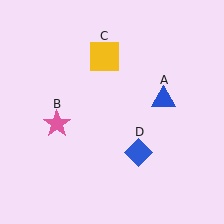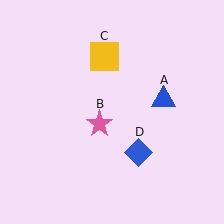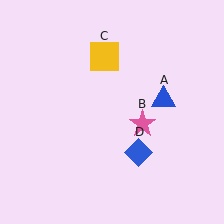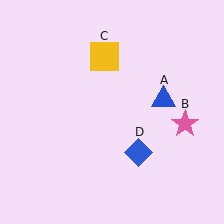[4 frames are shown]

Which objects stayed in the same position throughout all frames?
Blue triangle (object A) and yellow square (object C) and blue diamond (object D) remained stationary.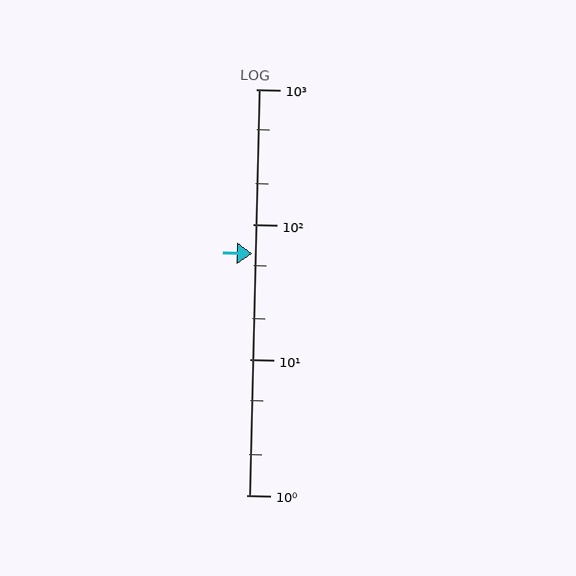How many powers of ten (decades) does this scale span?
The scale spans 3 decades, from 1 to 1000.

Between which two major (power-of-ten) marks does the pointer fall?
The pointer is between 10 and 100.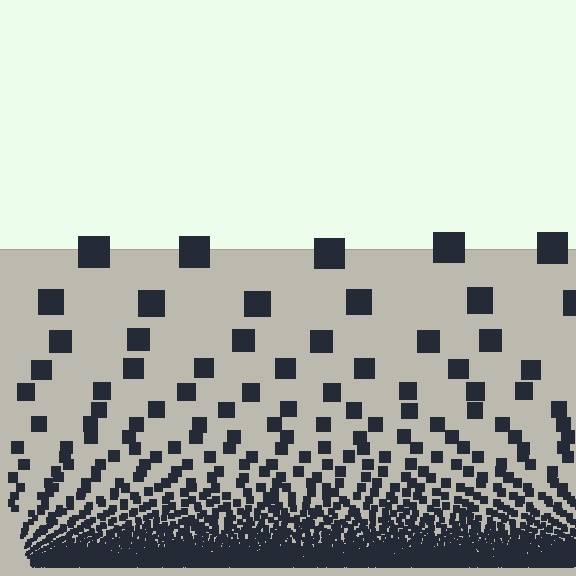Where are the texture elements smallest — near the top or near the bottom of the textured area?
Near the bottom.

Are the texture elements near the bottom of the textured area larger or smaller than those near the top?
Smaller. The gradient is inverted — elements near the bottom are smaller and denser.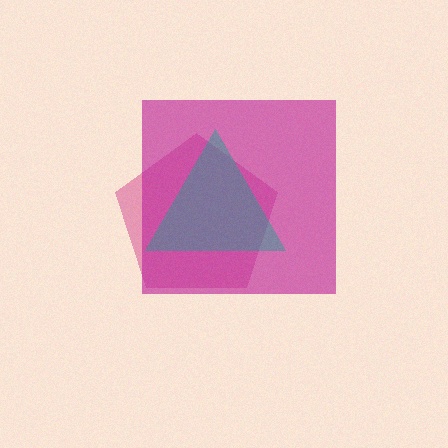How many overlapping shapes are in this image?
There are 3 overlapping shapes in the image.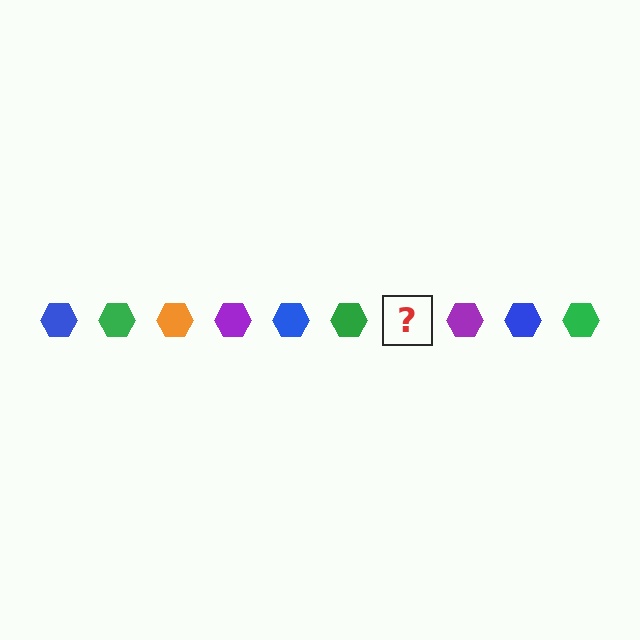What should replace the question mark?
The question mark should be replaced with an orange hexagon.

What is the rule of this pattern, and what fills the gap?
The rule is that the pattern cycles through blue, green, orange, purple hexagons. The gap should be filled with an orange hexagon.